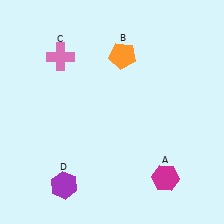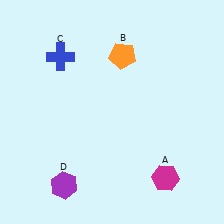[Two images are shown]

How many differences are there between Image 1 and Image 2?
There is 1 difference between the two images.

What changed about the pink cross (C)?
In Image 1, C is pink. In Image 2, it changed to blue.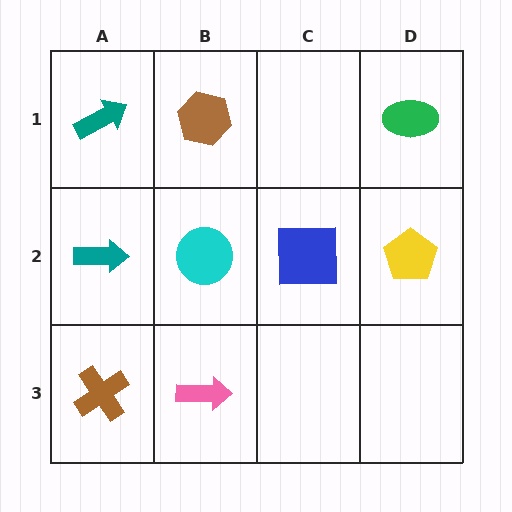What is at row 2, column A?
A teal arrow.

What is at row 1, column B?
A brown hexagon.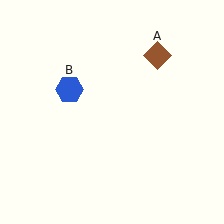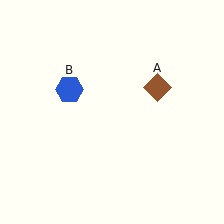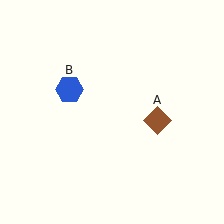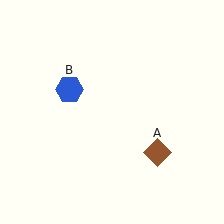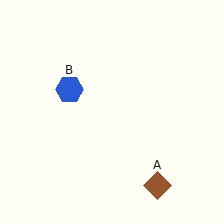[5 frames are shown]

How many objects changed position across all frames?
1 object changed position: brown diamond (object A).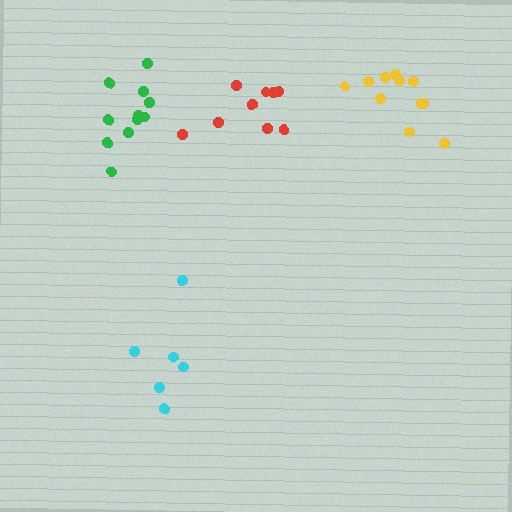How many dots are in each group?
Group 1: 6 dots, Group 2: 9 dots, Group 3: 11 dots, Group 4: 11 dots (37 total).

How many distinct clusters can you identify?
There are 4 distinct clusters.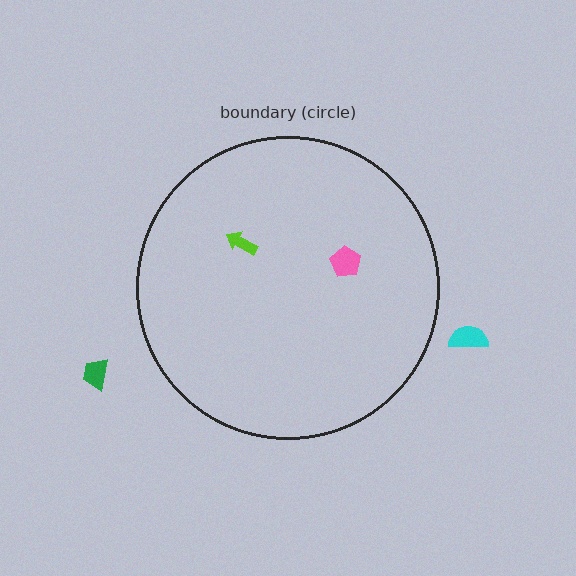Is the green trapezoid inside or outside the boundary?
Outside.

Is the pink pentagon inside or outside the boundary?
Inside.